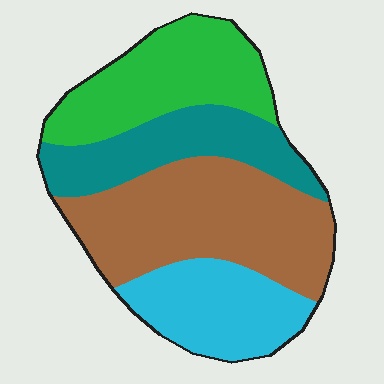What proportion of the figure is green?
Green covers roughly 25% of the figure.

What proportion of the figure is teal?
Teal covers about 20% of the figure.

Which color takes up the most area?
Brown, at roughly 35%.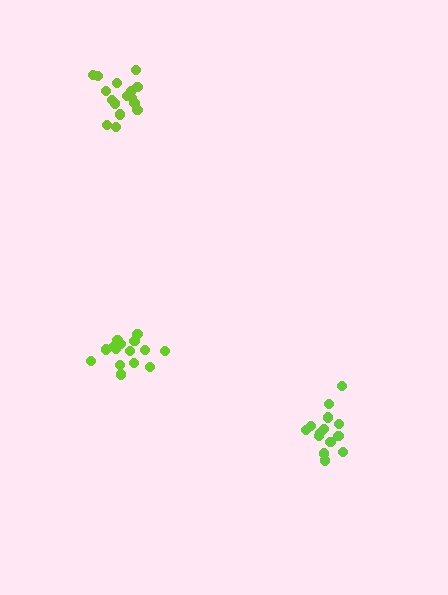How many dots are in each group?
Group 1: 16 dots, Group 2: 14 dots, Group 3: 15 dots (45 total).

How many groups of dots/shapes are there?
There are 3 groups.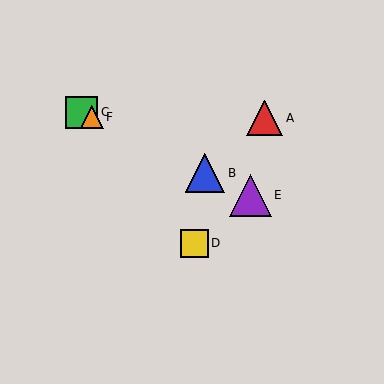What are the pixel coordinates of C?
Object C is at (82, 112).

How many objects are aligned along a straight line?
4 objects (B, C, E, F) are aligned along a straight line.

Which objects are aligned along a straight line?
Objects B, C, E, F are aligned along a straight line.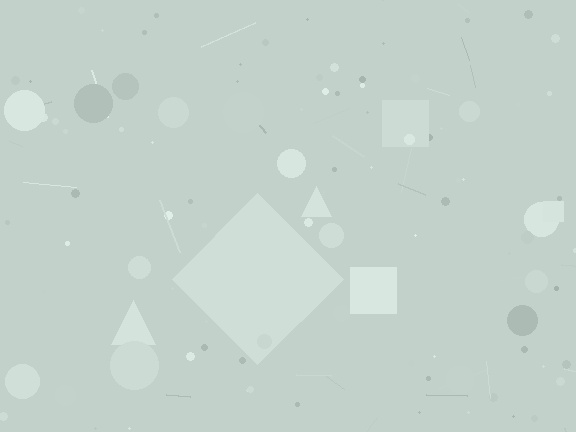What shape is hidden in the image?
A diamond is hidden in the image.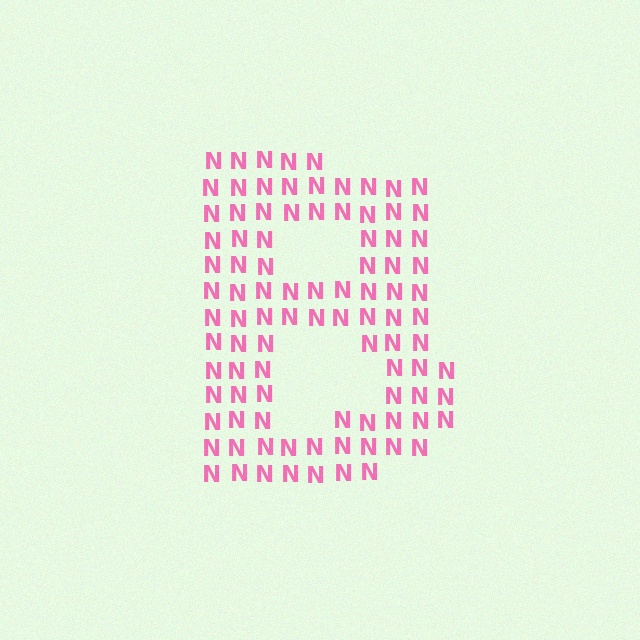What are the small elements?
The small elements are letter N's.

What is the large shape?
The large shape is the letter B.